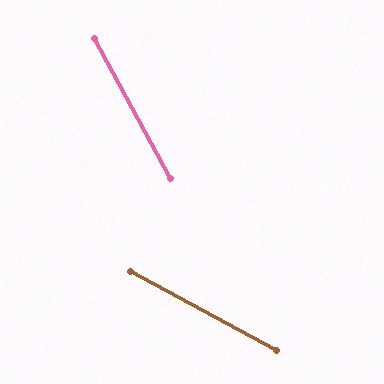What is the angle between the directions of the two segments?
Approximately 33 degrees.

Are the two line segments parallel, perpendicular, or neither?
Neither parallel nor perpendicular — they differ by about 33°.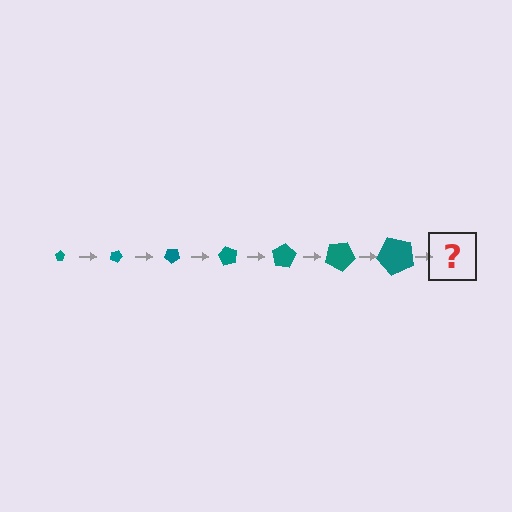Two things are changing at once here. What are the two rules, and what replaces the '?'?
The two rules are that the pentagon grows larger each step and it rotates 20 degrees each step. The '?' should be a pentagon, larger than the previous one and rotated 140 degrees from the start.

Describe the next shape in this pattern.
It should be a pentagon, larger than the previous one and rotated 140 degrees from the start.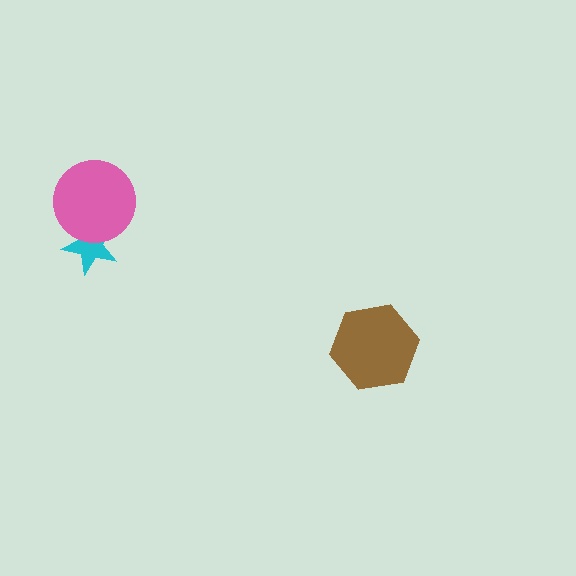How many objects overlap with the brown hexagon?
0 objects overlap with the brown hexagon.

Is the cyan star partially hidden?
Yes, it is partially covered by another shape.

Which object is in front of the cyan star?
The pink circle is in front of the cyan star.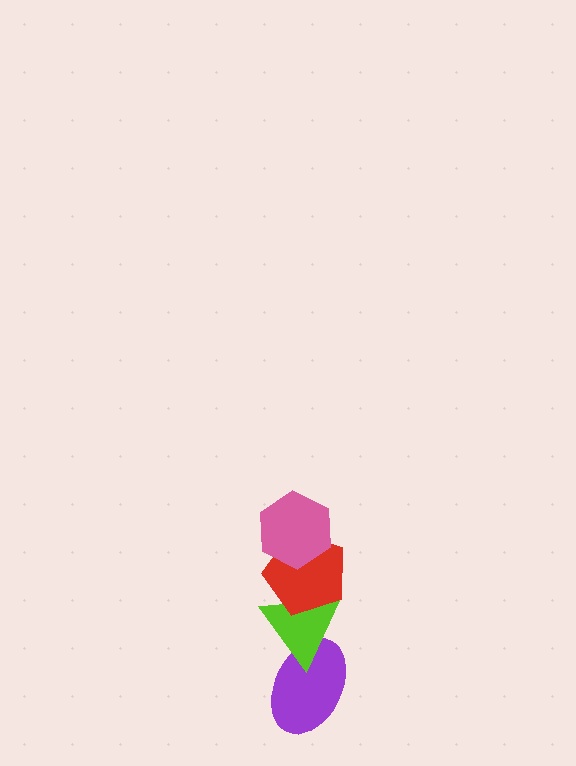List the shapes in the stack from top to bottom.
From top to bottom: the pink hexagon, the red pentagon, the lime triangle, the purple ellipse.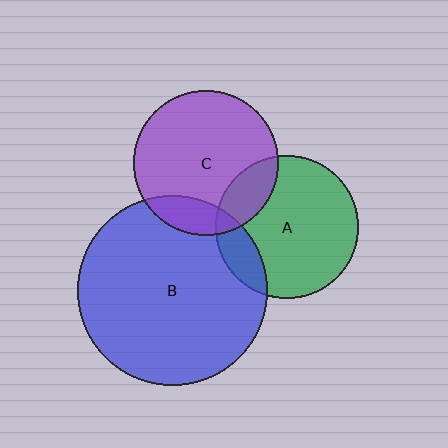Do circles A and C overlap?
Yes.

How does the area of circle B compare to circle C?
Approximately 1.7 times.